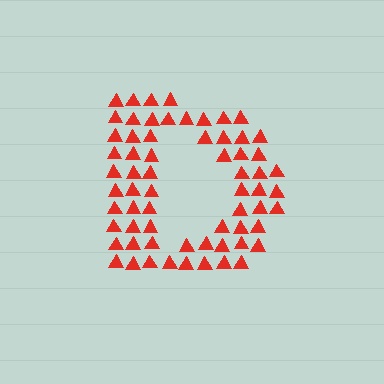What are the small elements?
The small elements are triangles.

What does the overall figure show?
The overall figure shows the letter D.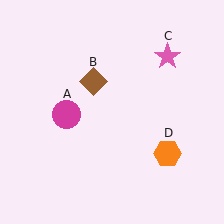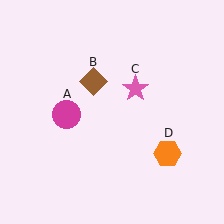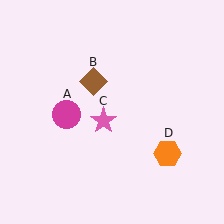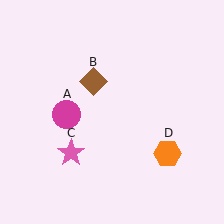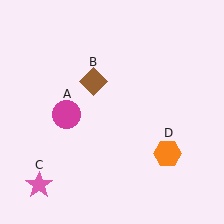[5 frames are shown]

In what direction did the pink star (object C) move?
The pink star (object C) moved down and to the left.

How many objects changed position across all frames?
1 object changed position: pink star (object C).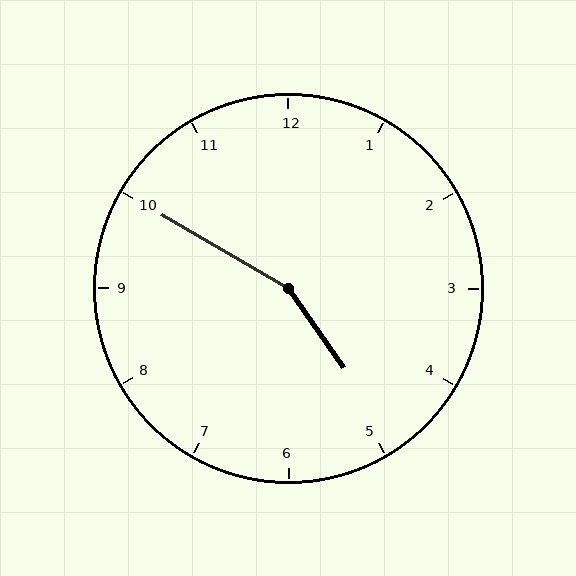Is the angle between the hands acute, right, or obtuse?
It is obtuse.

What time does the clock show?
4:50.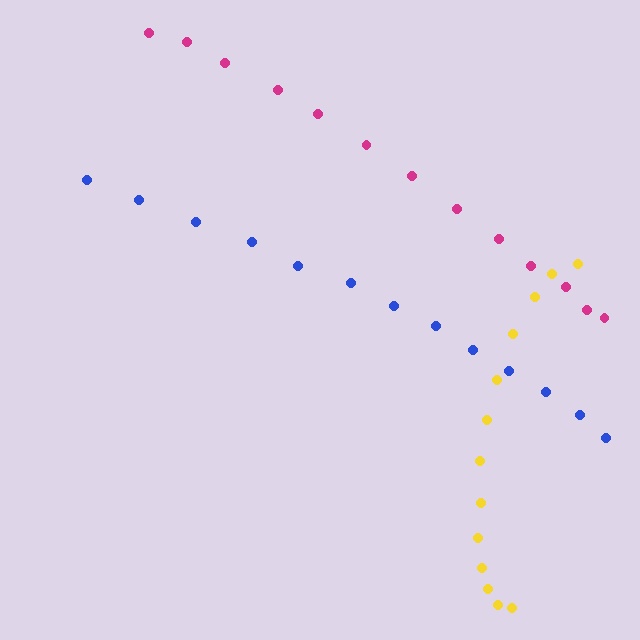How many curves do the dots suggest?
There are 3 distinct paths.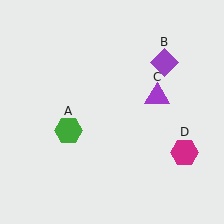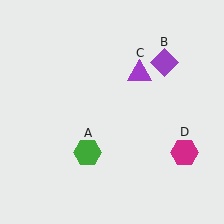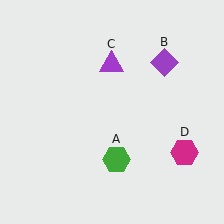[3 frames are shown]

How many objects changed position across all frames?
2 objects changed position: green hexagon (object A), purple triangle (object C).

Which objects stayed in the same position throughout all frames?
Purple diamond (object B) and magenta hexagon (object D) remained stationary.